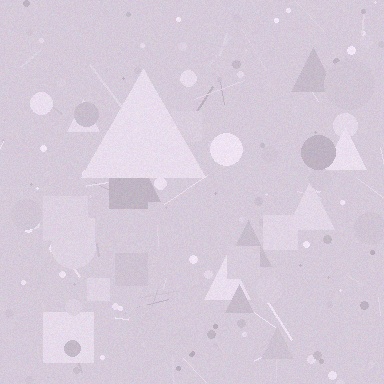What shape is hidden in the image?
A triangle is hidden in the image.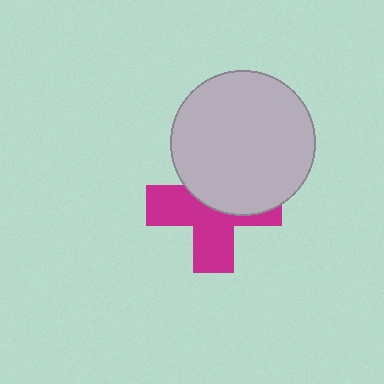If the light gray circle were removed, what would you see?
You would see the complete magenta cross.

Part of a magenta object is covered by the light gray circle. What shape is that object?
It is a cross.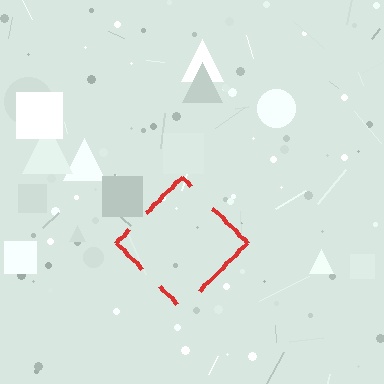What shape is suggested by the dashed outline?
The dashed outline suggests a diamond.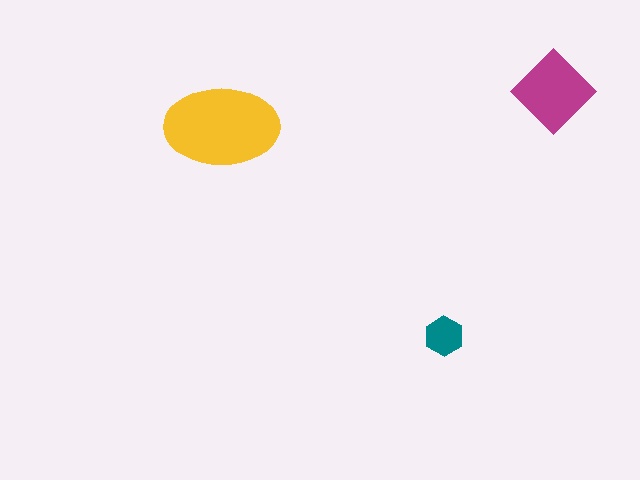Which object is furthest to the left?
The yellow ellipse is leftmost.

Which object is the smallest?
The teal hexagon.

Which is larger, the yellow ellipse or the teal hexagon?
The yellow ellipse.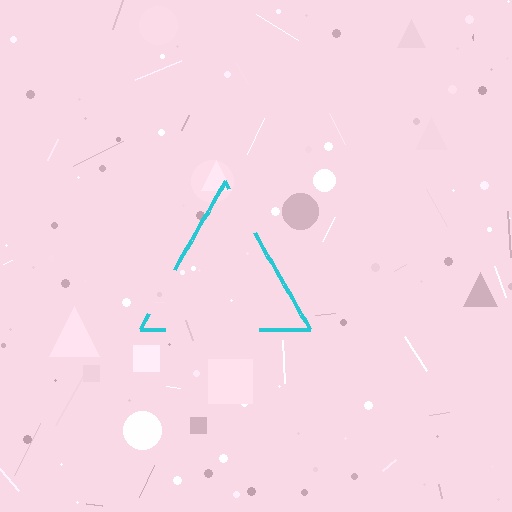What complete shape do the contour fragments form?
The contour fragments form a triangle.